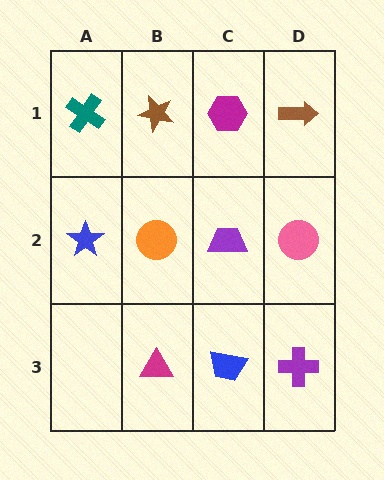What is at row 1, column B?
A brown star.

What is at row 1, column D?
A brown arrow.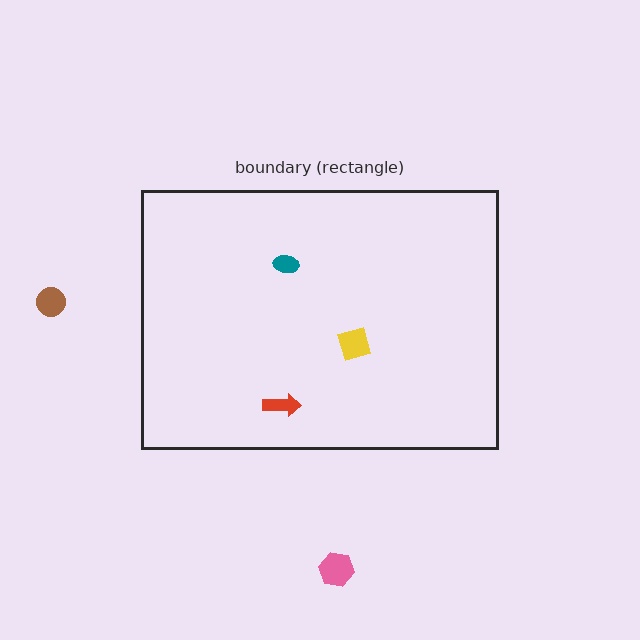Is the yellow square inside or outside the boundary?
Inside.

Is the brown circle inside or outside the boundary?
Outside.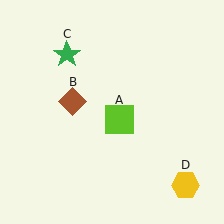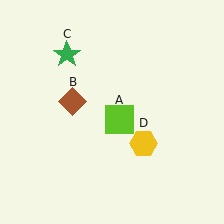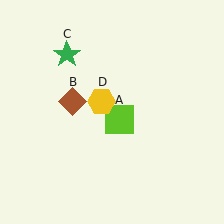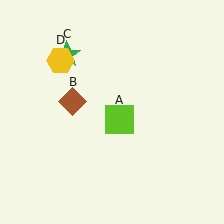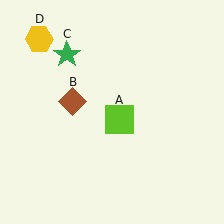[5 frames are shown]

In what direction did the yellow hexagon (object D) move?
The yellow hexagon (object D) moved up and to the left.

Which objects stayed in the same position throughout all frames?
Lime square (object A) and brown diamond (object B) and green star (object C) remained stationary.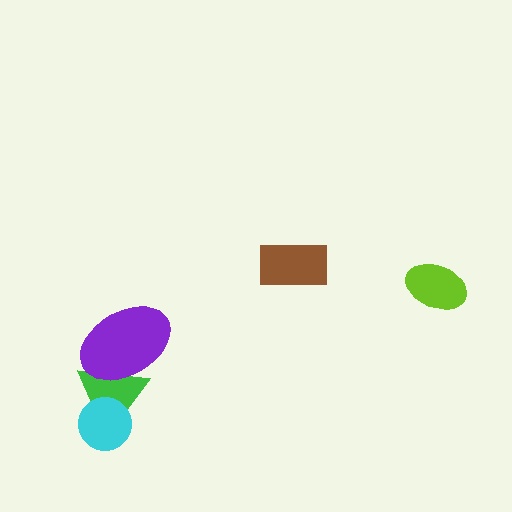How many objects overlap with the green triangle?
2 objects overlap with the green triangle.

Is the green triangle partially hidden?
Yes, it is partially covered by another shape.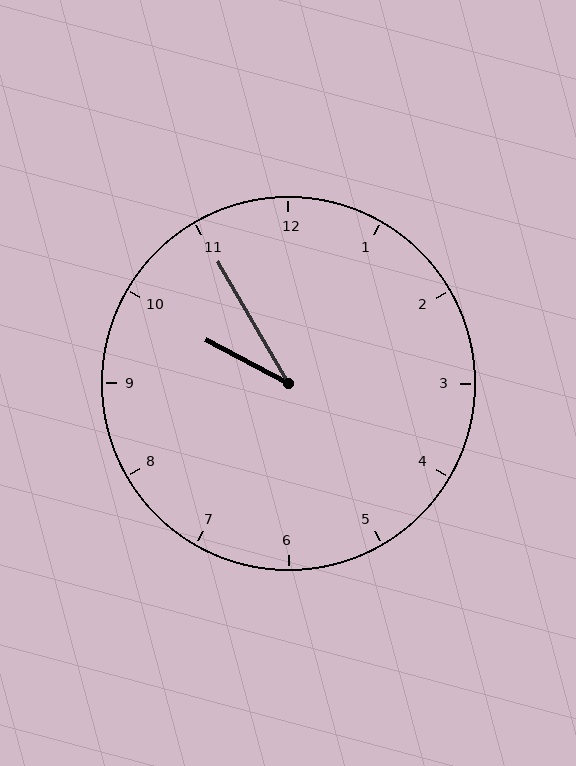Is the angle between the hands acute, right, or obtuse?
It is acute.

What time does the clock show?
9:55.